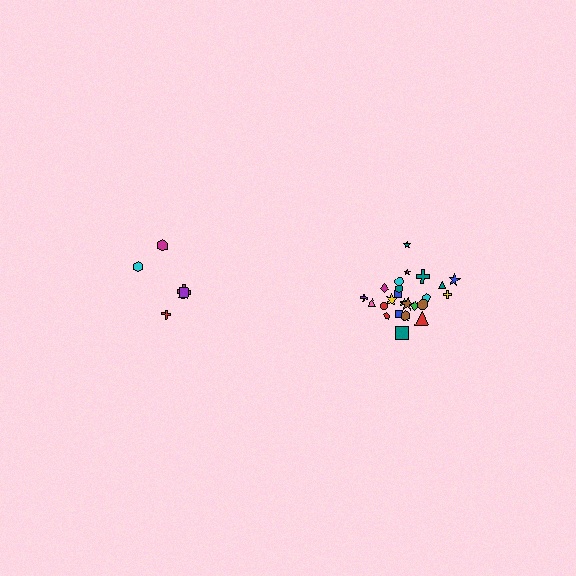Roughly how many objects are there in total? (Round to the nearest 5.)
Roughly 30 objects in total.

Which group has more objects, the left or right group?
The right group.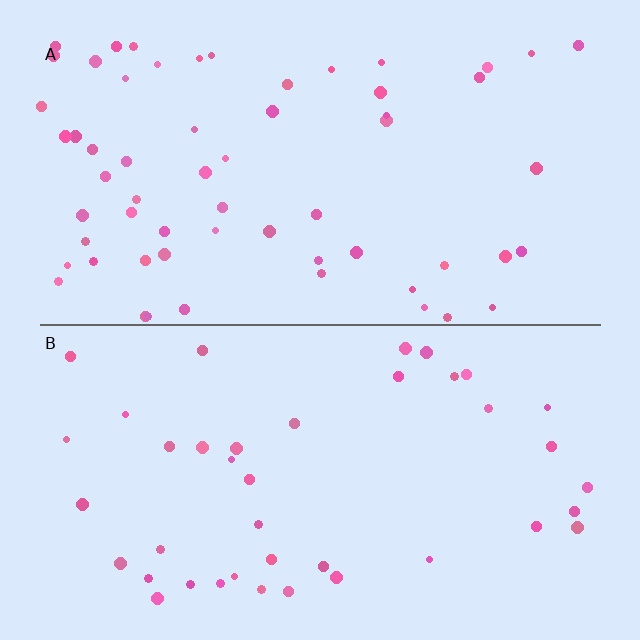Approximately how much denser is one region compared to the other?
Approximately 1.5× — region A over region B.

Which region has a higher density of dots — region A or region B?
A (the top).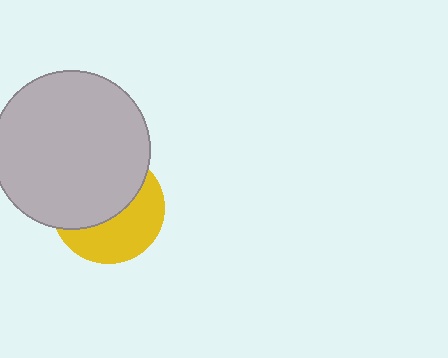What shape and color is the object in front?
The object in front is a light gray circle.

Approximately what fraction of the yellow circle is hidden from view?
Roughly 54% of the yellow circle is hidden behind the light gray circle.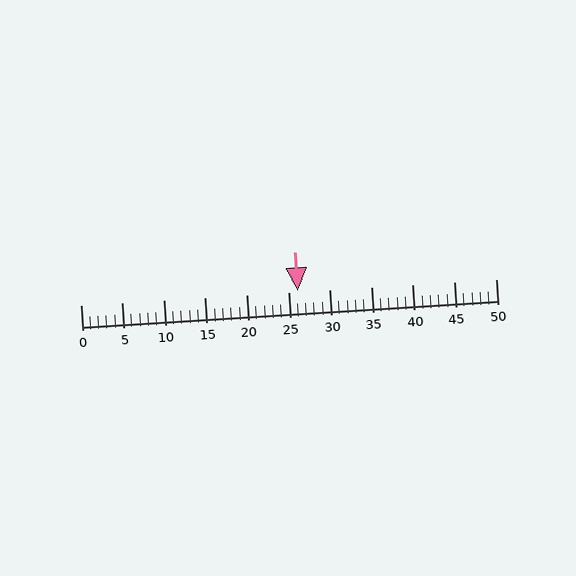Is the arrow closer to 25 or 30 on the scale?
The arrow is closer to 25.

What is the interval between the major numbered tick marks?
The major tick marks are spaced 5 units apart.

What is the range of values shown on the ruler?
The ruler shows values from 0 to 50.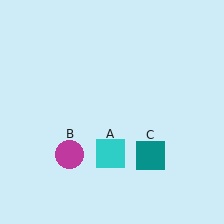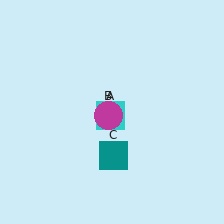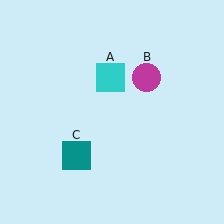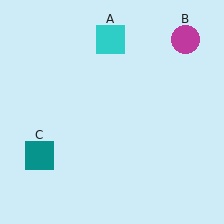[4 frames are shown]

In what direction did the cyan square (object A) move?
The cyan square (object A) moved up.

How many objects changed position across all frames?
3 objects changed position: cyan square (object A), magenta circle (object B), teal square (object C).